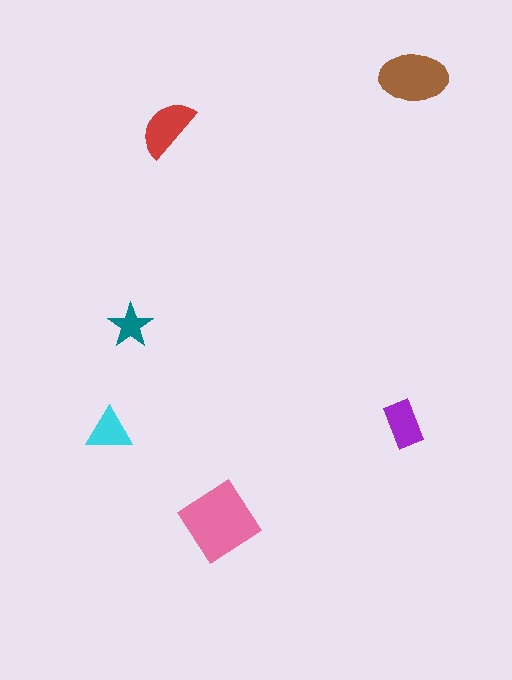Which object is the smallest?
The teal star.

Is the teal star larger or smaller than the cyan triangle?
Smaller.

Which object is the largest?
The pink diamond.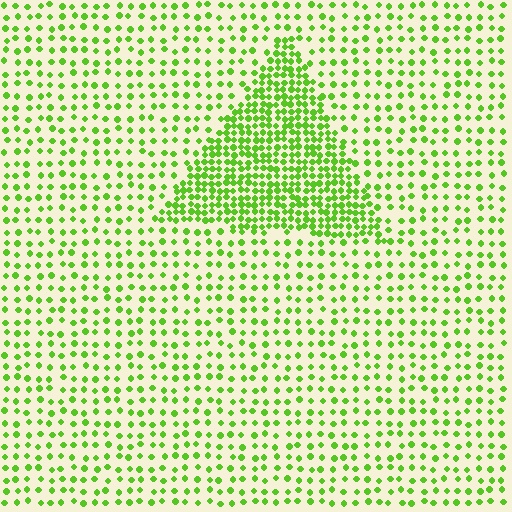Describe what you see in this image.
The image contains small lime elements arranged at two different densities. A triangle-shaped region is visible where the elements are more densely packed than the surrounding area.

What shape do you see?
I see a triangle.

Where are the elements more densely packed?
The elements are more densely packed inside the triangle boundary.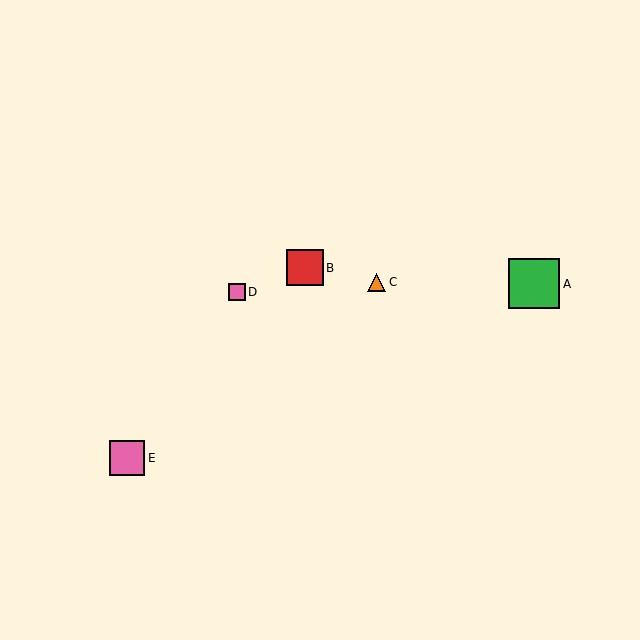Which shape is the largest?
The green square (labeled A) is the largest.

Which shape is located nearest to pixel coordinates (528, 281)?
The green square (labeled A) at (534, 284) is nearest to that location.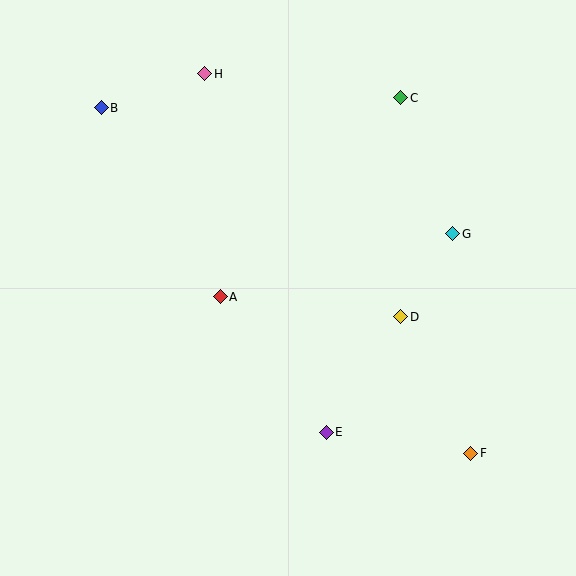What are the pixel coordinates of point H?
Point H is at (205, 74).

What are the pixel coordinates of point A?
Point A is at (220, 297).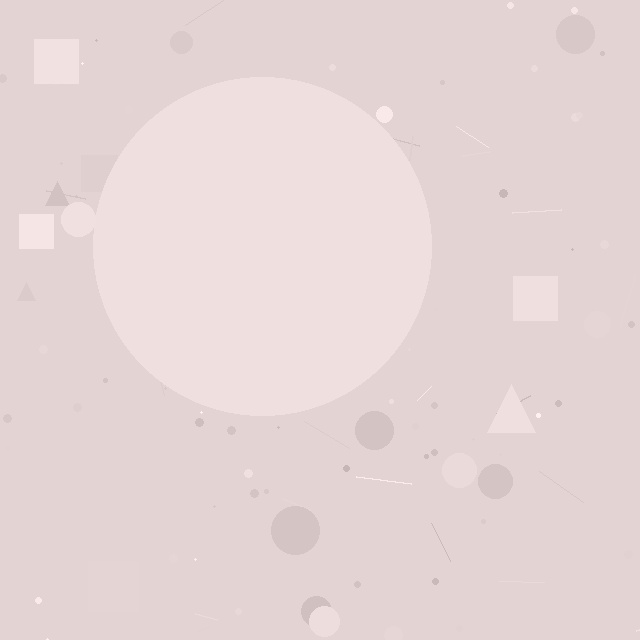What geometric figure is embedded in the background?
A circle is embedded in the background.